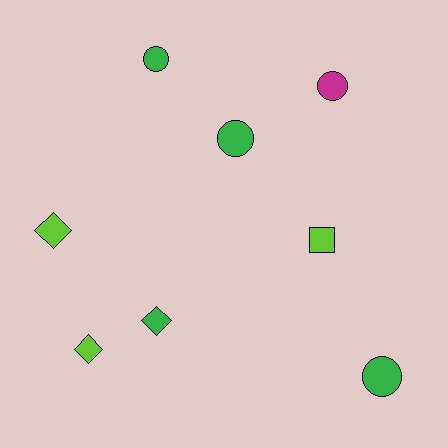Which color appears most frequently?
Green, with 4 objects.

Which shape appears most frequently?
Circle, with 4 objects.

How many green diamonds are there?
There is 1 green diamond.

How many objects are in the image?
There are 8 objects.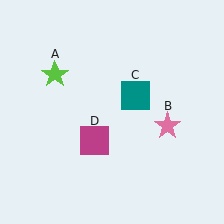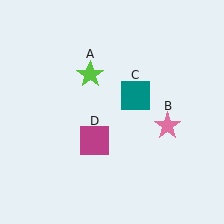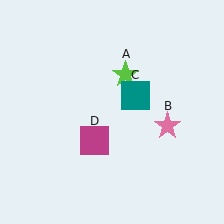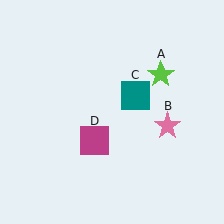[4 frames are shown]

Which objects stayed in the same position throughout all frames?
Pink star (object B) and teal square (object C) and magenta square (object D) remained stationary.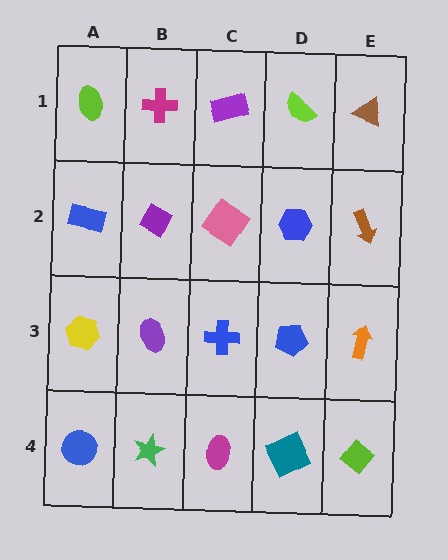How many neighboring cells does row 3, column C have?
4.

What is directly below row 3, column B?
A green star.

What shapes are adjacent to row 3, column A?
A blue rectangle (row 2, column A), a blue circle (row 4, column A), a purple ellipse (row 3, column B).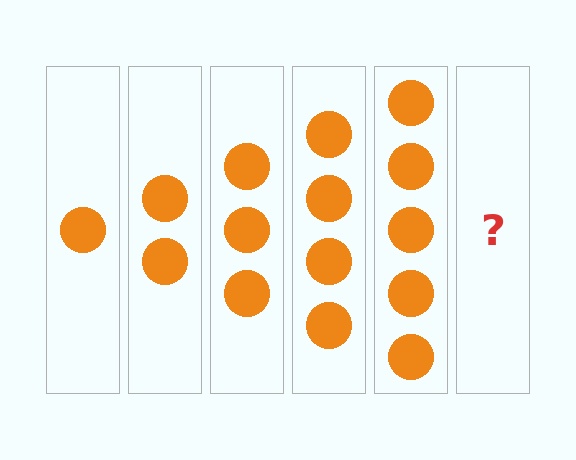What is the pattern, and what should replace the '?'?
The pattern is that each step adds one more circle. The '?' should be 6 circles.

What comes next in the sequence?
The next element should be 6 circles.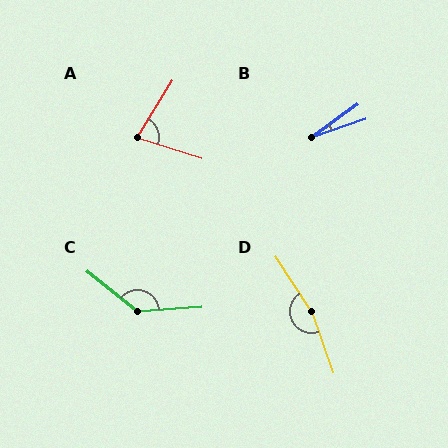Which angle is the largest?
D, at approximately 166 degrees.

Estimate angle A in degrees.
Approximately 75 degrees.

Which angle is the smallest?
B, at approximately 17 degrees.